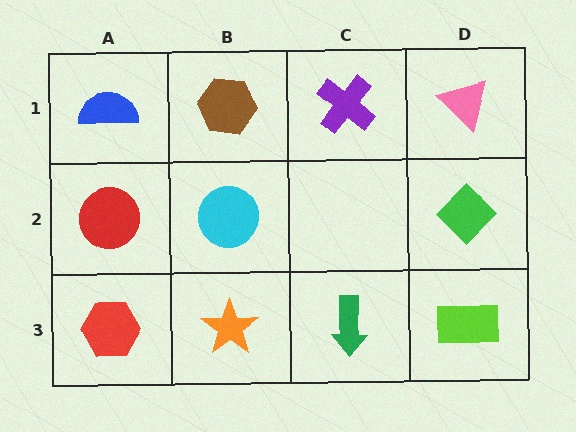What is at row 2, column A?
A red circle.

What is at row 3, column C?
A green arrow.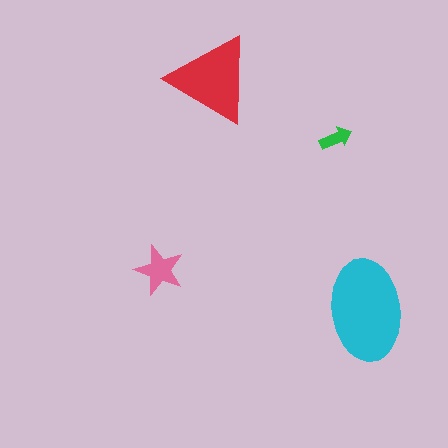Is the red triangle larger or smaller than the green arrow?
Larger.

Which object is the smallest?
The green arrow.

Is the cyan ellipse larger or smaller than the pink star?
Larger.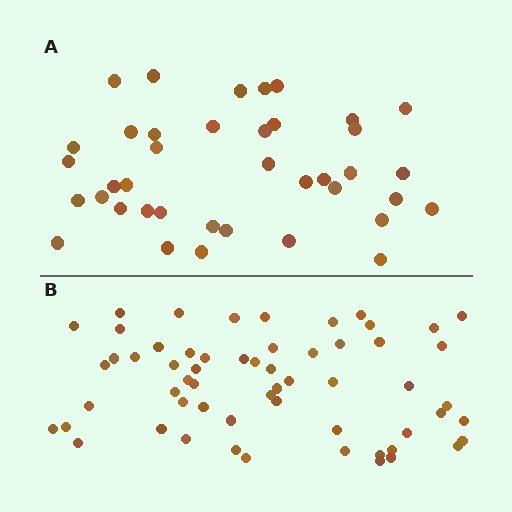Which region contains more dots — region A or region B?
Region B (the bottom region) has more dots.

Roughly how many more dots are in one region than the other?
Region B has approximately 20 more dots than region A.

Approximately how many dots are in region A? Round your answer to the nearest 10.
About 40 dots. (The exact count is 39, which rounds to 40.)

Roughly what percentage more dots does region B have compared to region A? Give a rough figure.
About 50% more.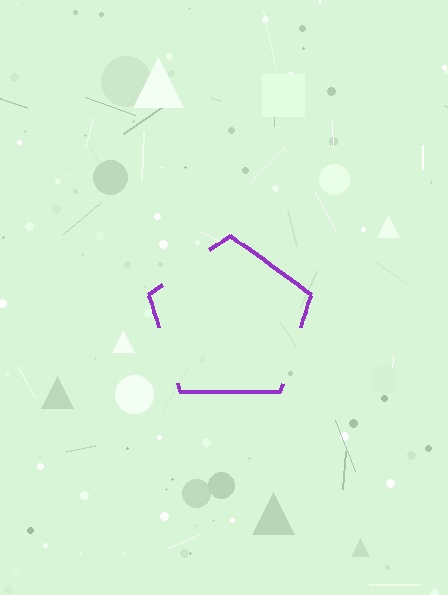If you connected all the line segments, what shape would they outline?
They would outline a pentagon.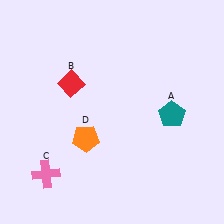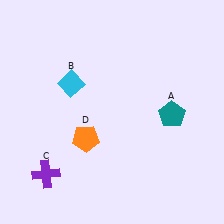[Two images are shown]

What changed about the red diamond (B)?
In Image 1, B is red. In Image 2, it changed to cyan.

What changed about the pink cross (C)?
In Image 1, C is pink. In Image 2, it changed to purple.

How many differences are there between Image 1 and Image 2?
There are 2 differences between the two images.